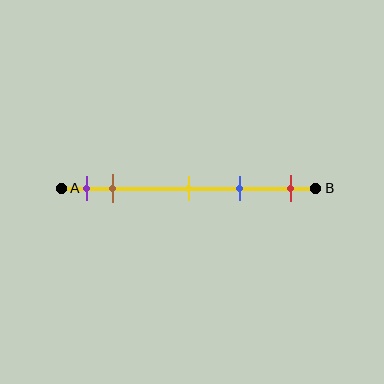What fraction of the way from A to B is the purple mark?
The purple mark is approximately 10% (0.1) of the way from A to B.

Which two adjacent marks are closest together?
The purple and brown marks are the closest adjacent pair.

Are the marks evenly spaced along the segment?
No, the marks are not evenly spaced.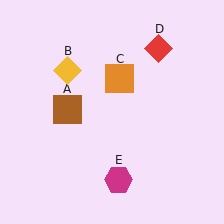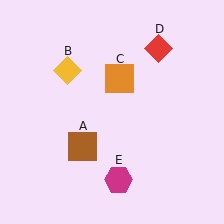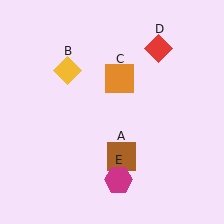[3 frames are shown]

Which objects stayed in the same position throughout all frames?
Yellow diamond (object B) and orange square (object C) and red diamond (object D) and magenta hexagon (object E) remained stationary.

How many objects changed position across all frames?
1 object changed position: brown square (object A).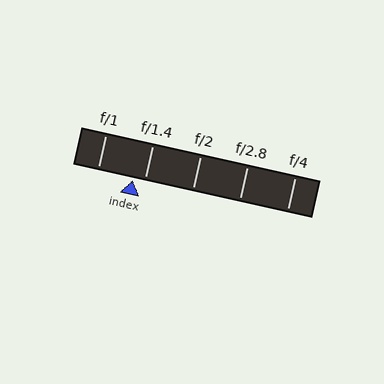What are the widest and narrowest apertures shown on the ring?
The widest aperture shown is f/1 and the narrowest is f/4.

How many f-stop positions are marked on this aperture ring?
There are 5 f-stop positions marked.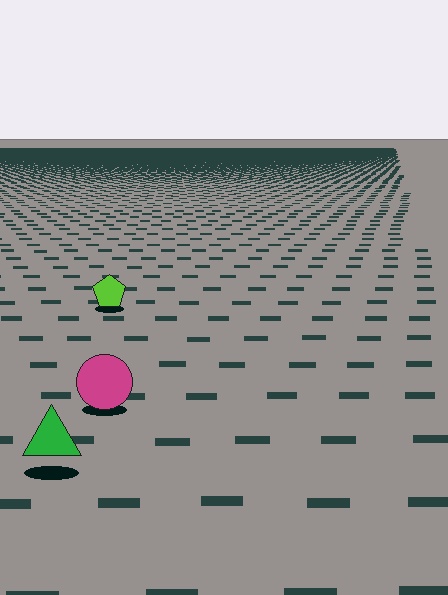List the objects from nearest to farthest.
From nearest to farthest: the green triangle, the magenta circle, the lime pentagon.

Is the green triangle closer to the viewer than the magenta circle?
Yes. The green triangle is closer — you can tell from the texture gradient: the ground texture is coarser near it.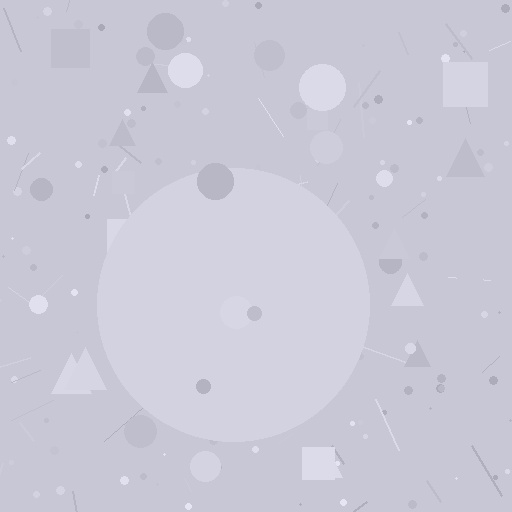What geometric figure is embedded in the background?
A circle is embedded in the background.